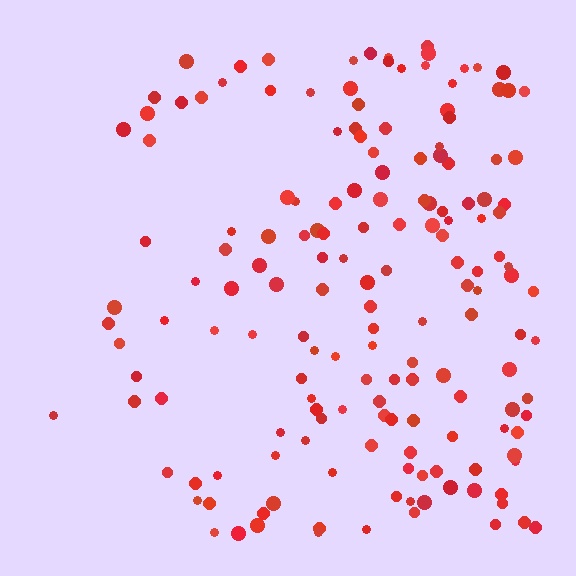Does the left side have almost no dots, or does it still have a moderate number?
Still a moderate number, just noticeably fewer than the right.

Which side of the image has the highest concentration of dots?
The right.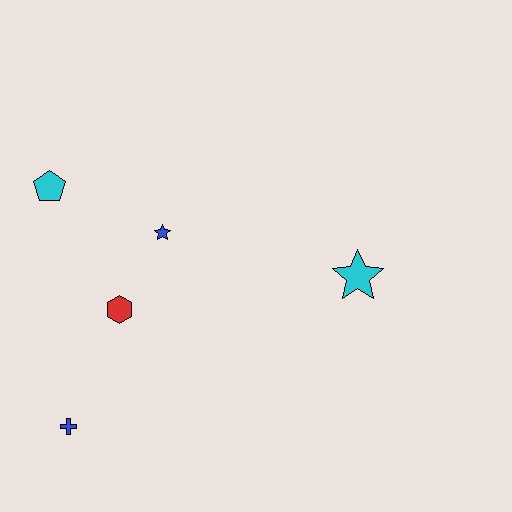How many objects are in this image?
There are 5 objects.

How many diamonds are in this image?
There are no diamonds.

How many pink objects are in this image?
There are no pink objects.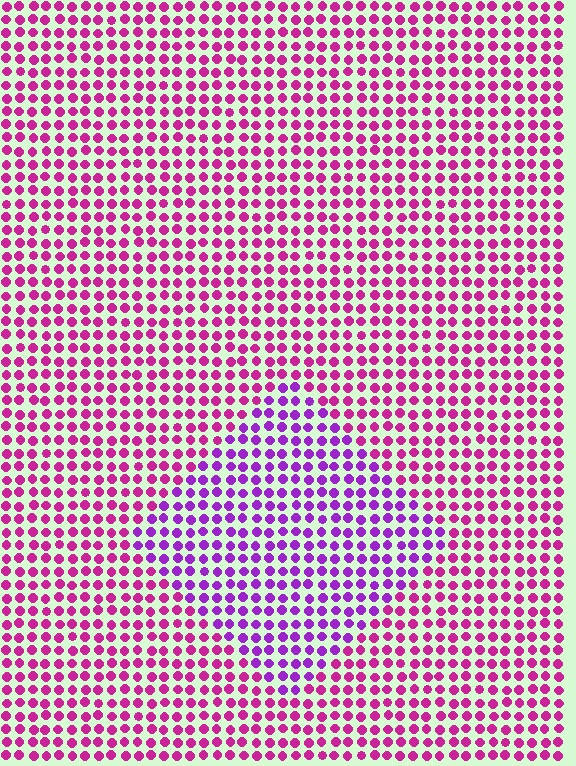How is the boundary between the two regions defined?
The boundary is defined purely by a slight shift in hue (about 34 degrees). Spacing, size, and orientation are identical on both sides.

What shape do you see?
I see a diamond.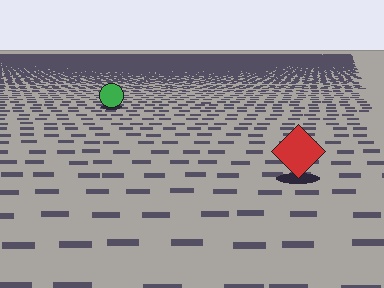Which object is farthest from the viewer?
The green circle is farthest from the viewer. It appears smaller and the ground texture around it is denser.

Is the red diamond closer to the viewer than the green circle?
Yes. The red diamond is closer — you can tell from the texture gradient: the ground texture is coarser near it.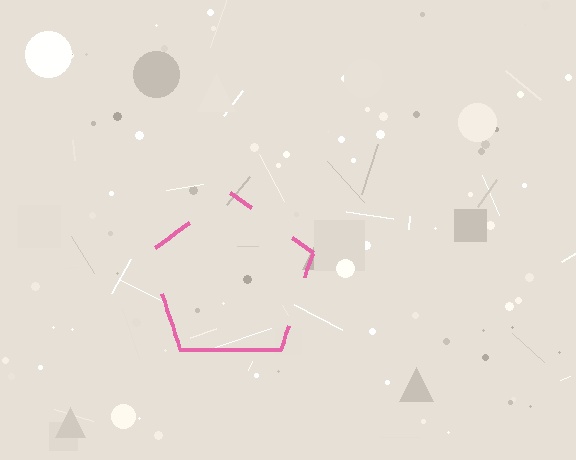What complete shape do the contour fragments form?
The contour fragments form a pentagon.